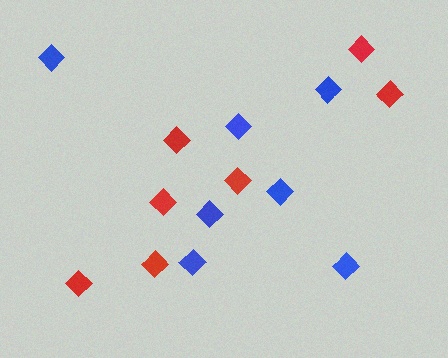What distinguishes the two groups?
There are 2 groups: one group of blue diamonds (7) and one group of red diamonds (7).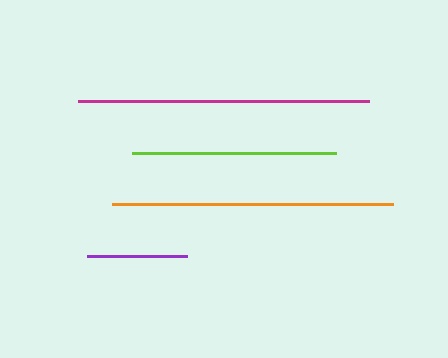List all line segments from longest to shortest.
From longest to shortest: magenta, orange, lime, purple.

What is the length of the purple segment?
The purple segment is approximately 100 pixels long.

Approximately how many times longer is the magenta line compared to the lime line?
The magenta line is approximately 1.4 times the length of the lime line.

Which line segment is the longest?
The magenta line is the longest at approximately 291 pixels.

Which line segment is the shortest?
The purple line is the shortest at approximately 100 pixels.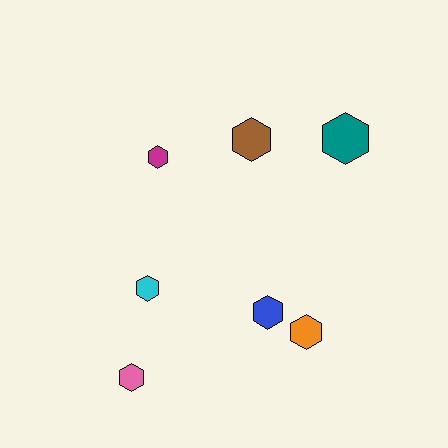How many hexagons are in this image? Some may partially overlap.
There are 7 hexagons.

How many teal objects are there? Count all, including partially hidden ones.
There is 1 teal object.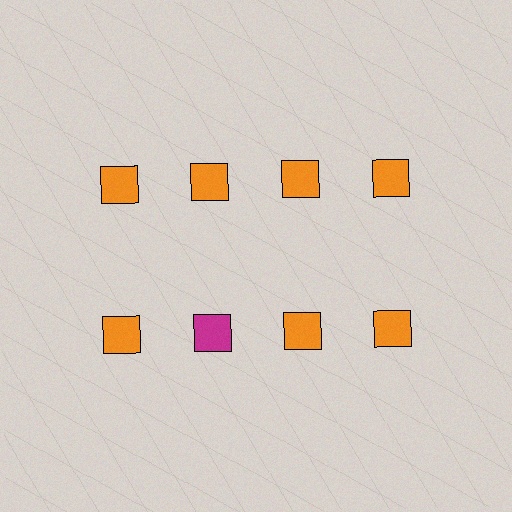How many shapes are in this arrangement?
There are 8 shapes arranged in a grid pattern.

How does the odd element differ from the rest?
It has a different color: magenta instead of orange.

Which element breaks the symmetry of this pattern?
The magenta square in the second row, second from left column breaks the symmetry. All other shapes are orange squares.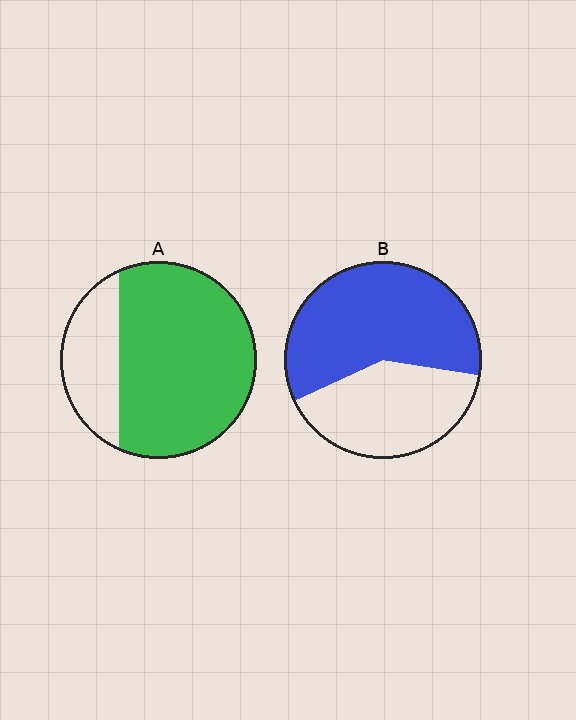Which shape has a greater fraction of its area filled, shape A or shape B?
Shape A.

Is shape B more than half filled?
Yes.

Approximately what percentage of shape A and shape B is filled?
A is approximately 75% and B is approximately 60%.